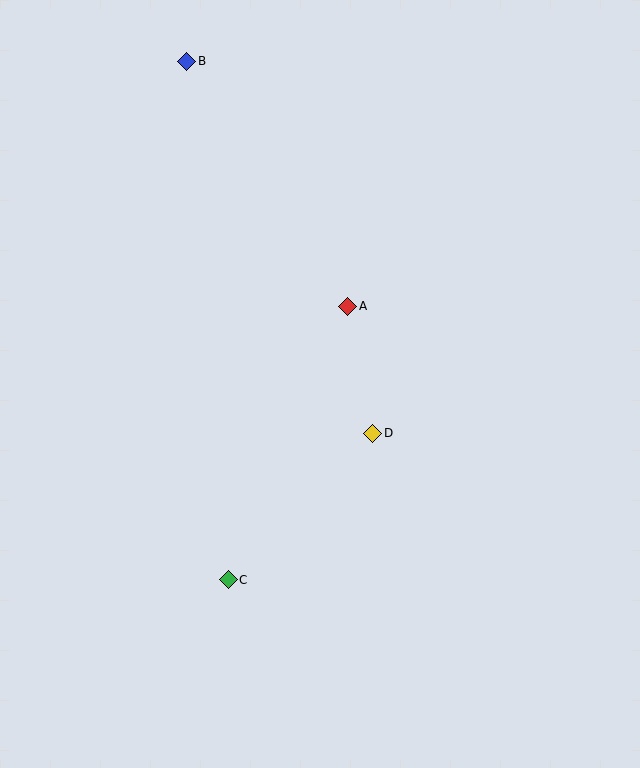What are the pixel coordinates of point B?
Point B is at (187, 61).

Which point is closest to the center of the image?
Point D at (373, 433) is closest to the center.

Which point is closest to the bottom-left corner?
Point C is closest to the bottom-left corner.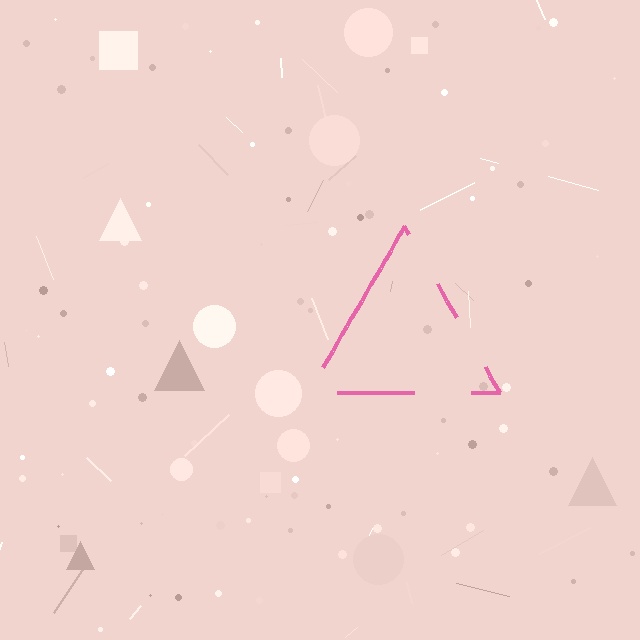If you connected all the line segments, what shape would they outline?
They would outline a triangle.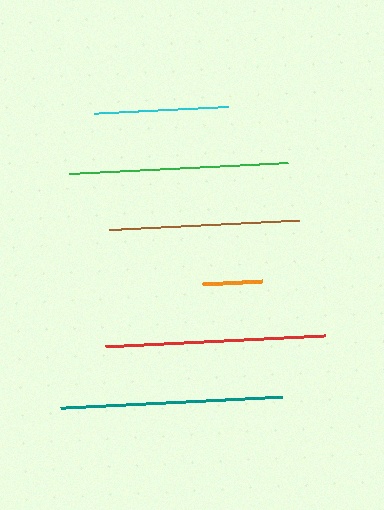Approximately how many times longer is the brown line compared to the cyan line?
The brown line is approximately 1.4 times the length of the cyan line.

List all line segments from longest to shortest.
From longest to shortest: teal, red, green, brown, cyan, orange.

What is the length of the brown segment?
The brown segment is approximately 191 pixels long.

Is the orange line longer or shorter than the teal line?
The teal line is longer than the orange line.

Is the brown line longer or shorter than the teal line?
The teal line is longer than the brown line.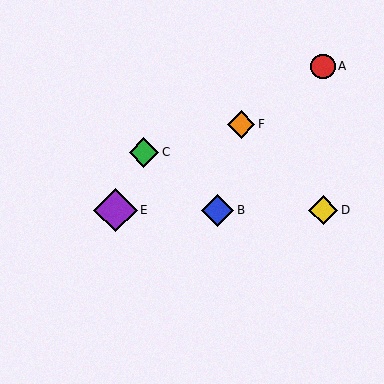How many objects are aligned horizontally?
3 objects (B, D, E) are aligned horizontally.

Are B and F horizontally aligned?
No, B is at y≈210 and F is at y≈124.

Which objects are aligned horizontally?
Objects B, D, E are aligned horizontally.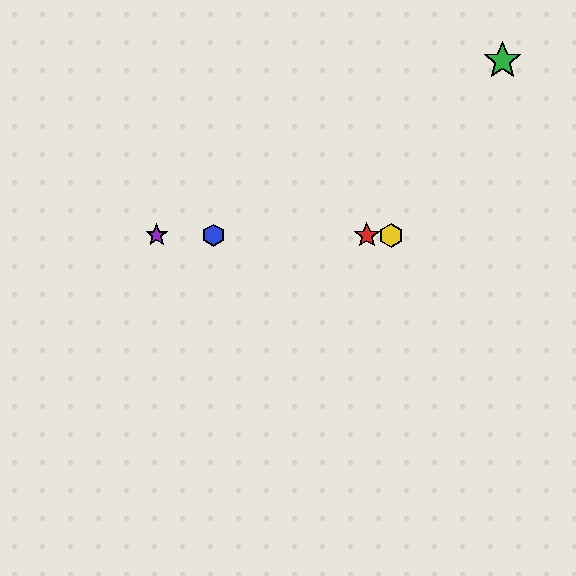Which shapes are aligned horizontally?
The red star, the blue hexagon, the yellow hexagon, the purple star are aligned horizontally.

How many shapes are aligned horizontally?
4 shapes (the red star, the blue hexagon, the yellow hexagon, the purple star) are aligned horizontally.